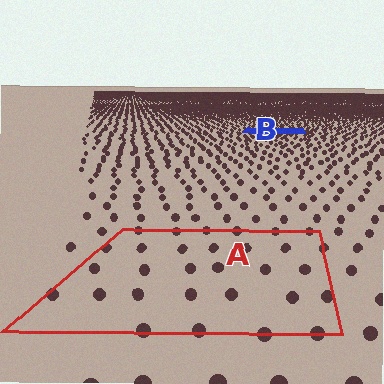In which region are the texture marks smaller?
The texture marks are smaller in region B, because it is farther away.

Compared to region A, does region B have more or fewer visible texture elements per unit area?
Region B has more texture elements per unit area — they are packed more densely because it is farther away.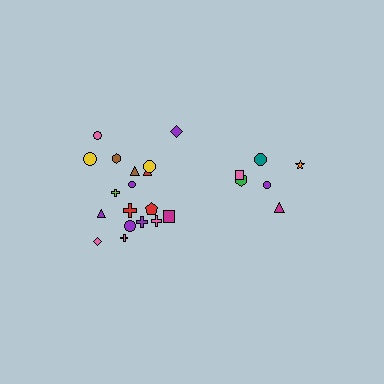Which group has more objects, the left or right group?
The left group.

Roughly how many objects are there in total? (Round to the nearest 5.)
Roughly 25 objects in total.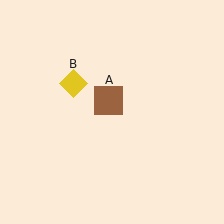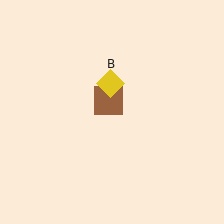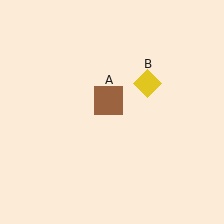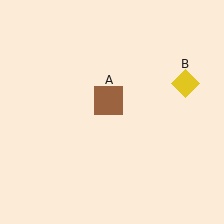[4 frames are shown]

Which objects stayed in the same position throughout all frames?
Brown square (object A) remained stationary.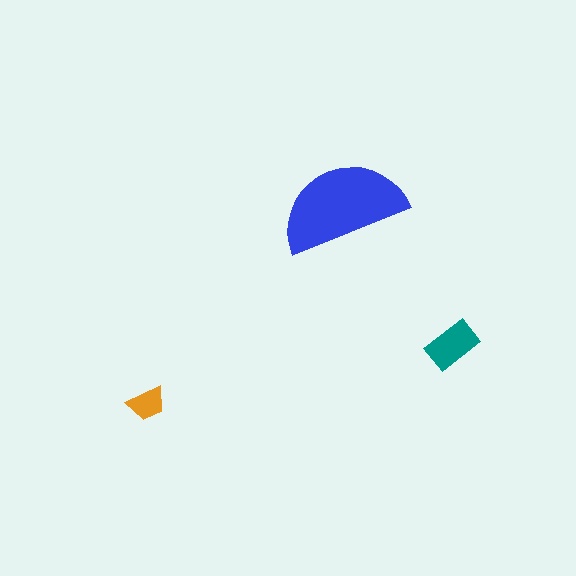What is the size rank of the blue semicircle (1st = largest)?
1st.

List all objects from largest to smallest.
The blue semicircle, the teal rectangle, the orange trapezoid.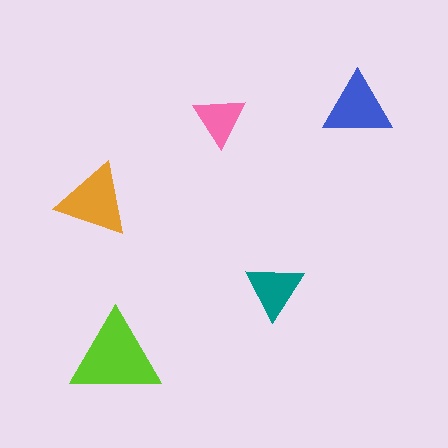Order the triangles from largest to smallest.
the lime one, the orange one, the blue one, the teal one, the pink one.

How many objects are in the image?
There are 5 objects in the image.